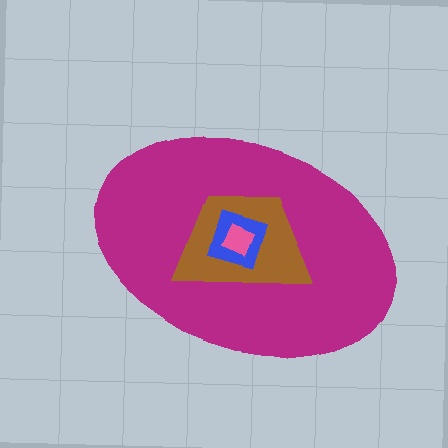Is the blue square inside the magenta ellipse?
Yes.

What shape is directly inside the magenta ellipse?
The brown trapezoid.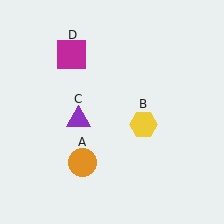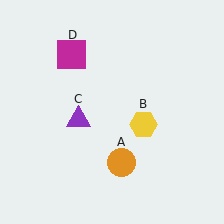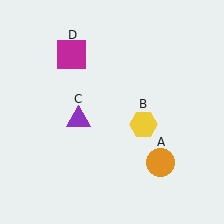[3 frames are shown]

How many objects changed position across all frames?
1 object changed position: orange circle (object A).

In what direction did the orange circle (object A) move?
The orange circle (object A) moved right.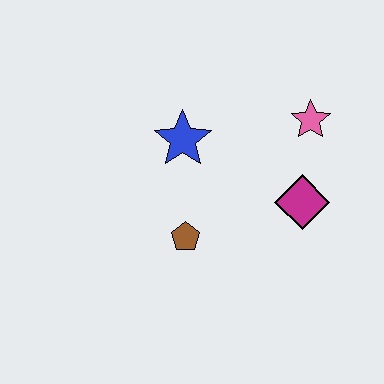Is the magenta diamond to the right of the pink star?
No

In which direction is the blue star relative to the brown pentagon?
The blue star is above the brown pentagon.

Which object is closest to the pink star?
The magenta diamond is closest to the pink star.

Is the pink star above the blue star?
Yes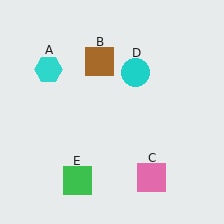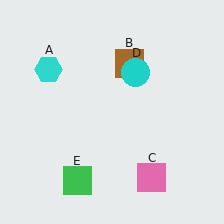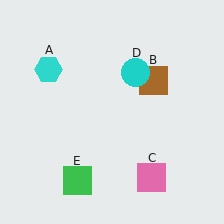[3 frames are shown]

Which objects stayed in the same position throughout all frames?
Cyan hexagon (object A) and pink square (object C) and cyan circle (object D) and green square (object E) remained stationary.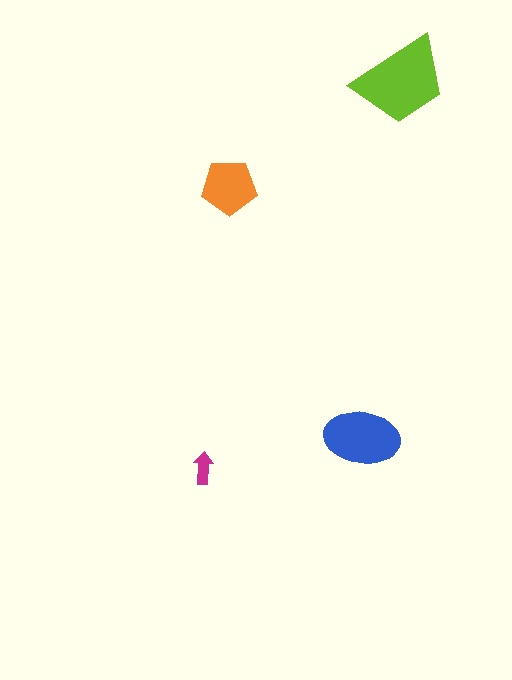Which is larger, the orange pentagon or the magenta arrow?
The orange pentagon.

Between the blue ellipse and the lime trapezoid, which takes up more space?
The lime trapezoid.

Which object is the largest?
The lime trapezoid.